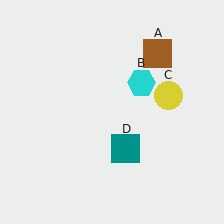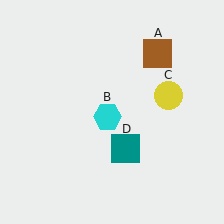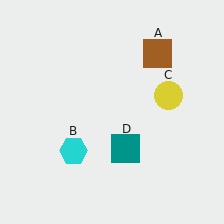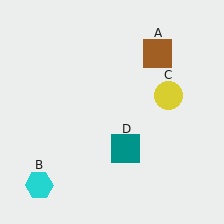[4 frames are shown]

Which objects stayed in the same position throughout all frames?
Brown square (object A) and yellow circle (object C) and teal square (object D) remained stationary.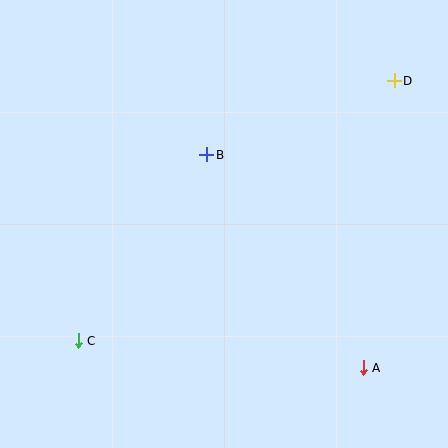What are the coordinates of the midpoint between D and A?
The midpoint between D and A is at (379, 224).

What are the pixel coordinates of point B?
Point B is at (207, 155).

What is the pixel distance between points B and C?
The distance between B and C is 226 pixels.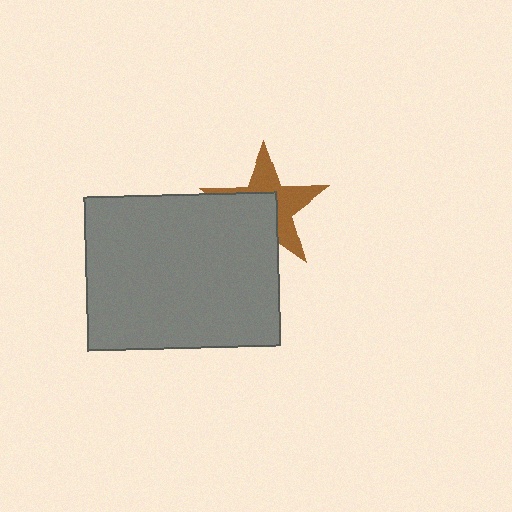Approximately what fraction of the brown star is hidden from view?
Roughly 50% of the brown star is hidden behind the gray rectangle.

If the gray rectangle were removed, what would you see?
You would see the complete brown star.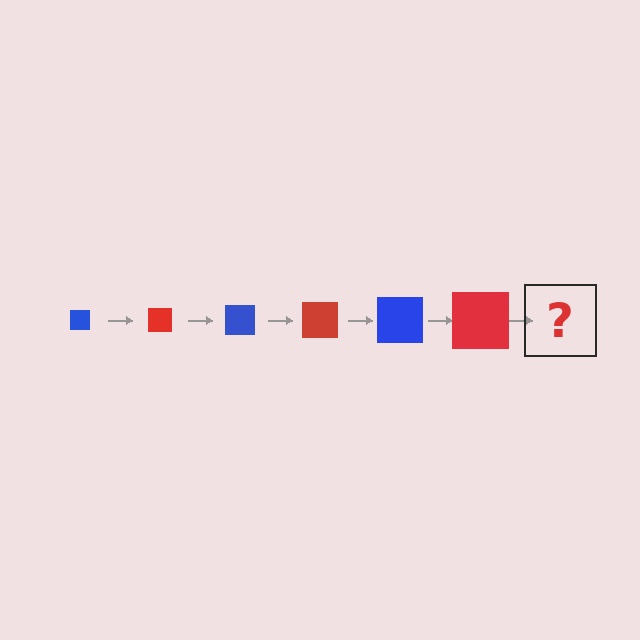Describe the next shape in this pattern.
It should be a blue square, larger than the previous one.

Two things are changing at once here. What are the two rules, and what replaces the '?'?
The two rules are that the square grows larger each step and the color cycles through blue and red. The '?' should be a blue square, larger than the previous one.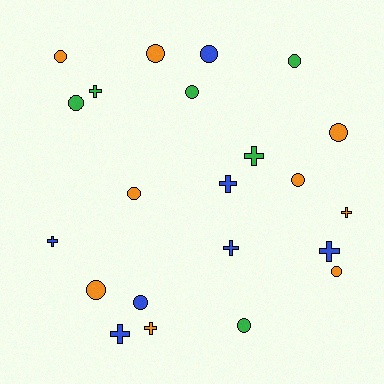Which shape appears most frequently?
Circle, with 13 objects.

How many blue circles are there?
There are 2 blue circles.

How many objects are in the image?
There are 22 objects.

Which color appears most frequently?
Orange, with 9 objects.